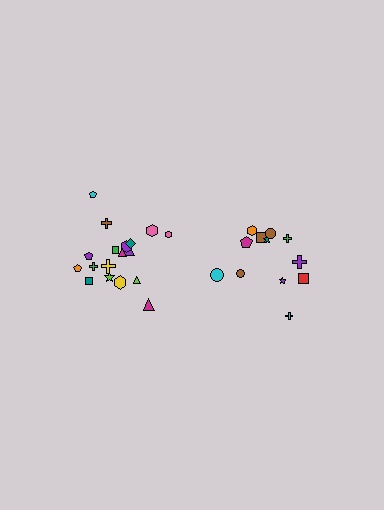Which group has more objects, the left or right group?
The left group.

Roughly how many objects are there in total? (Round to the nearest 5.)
Roughly 30 objects in total.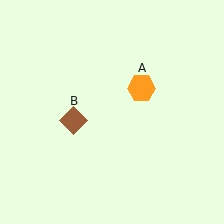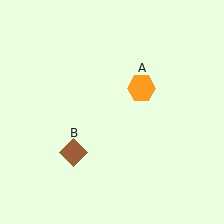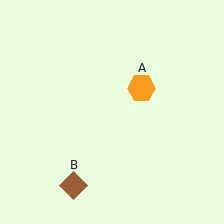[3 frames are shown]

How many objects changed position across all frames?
1 object changed position: brown diamond (object B).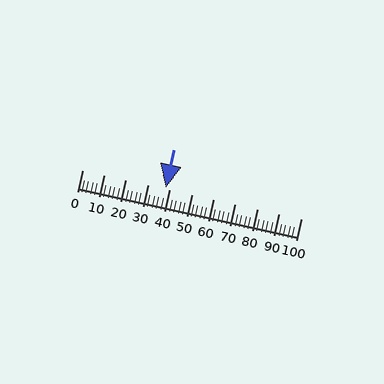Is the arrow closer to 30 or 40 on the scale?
The arrow is closer to 40.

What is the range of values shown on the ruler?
The ruler shows values from 0 to 100.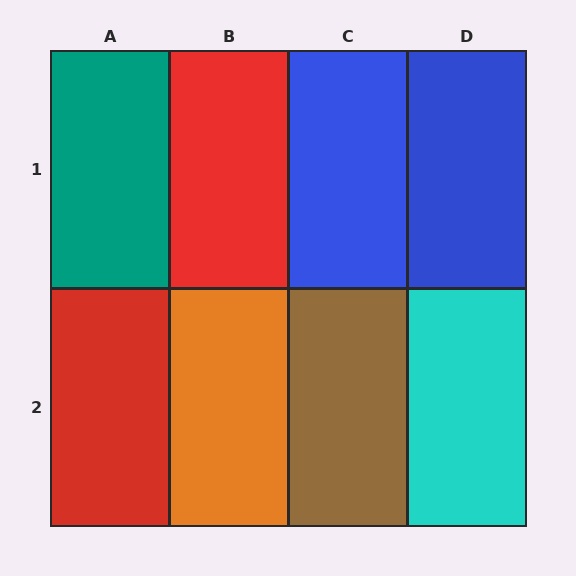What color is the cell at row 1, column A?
Teal.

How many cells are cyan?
1 cell is cyan.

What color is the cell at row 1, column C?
Blue.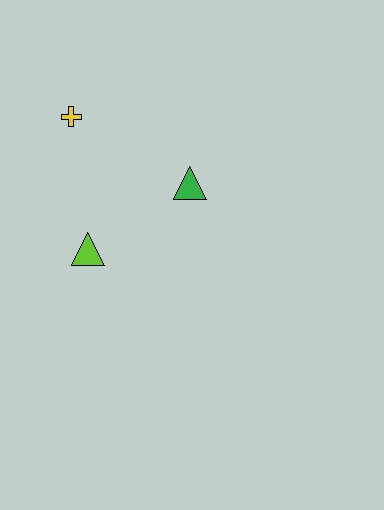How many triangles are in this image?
There are 2 triangles.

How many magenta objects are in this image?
There are no magenta objects.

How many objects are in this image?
There are 3 objects.